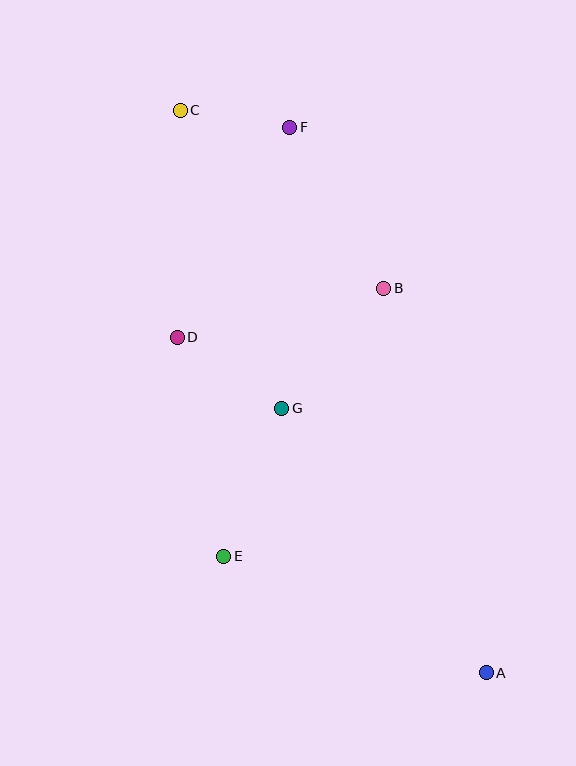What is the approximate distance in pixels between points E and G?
The distance between E and G is approximately 159 pixels.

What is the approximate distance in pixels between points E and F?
The distance between E and F is approximately 434 pixels.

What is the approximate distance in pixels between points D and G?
The distance between D and G is approximately 126 pixels.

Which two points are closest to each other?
Points C and F are closest to each other.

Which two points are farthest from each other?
Points A and C are farthest from each other.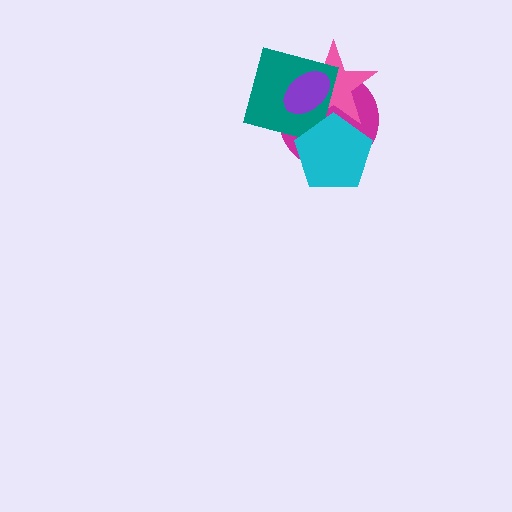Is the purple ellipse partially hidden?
No, no other shape covers it.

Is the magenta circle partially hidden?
Yes, it is partially covered by another shape.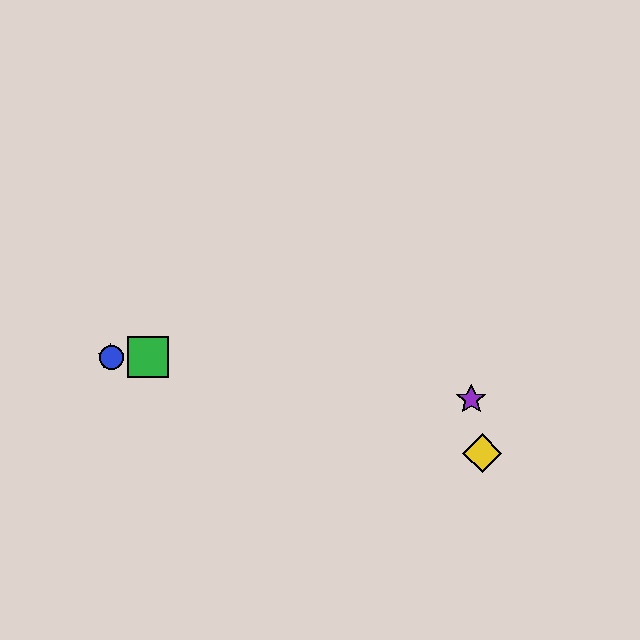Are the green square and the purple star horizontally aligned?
No, the green square is at y≈357 and the purple star is at y≈399.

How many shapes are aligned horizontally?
3 shapes (the red star, the blue circle, the green square) are aligned horizontally.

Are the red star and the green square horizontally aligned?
Yes, both are at y≈357.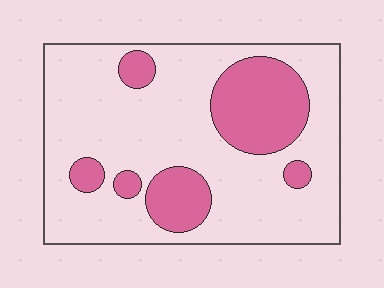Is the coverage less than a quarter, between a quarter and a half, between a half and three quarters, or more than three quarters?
Less than a quarter.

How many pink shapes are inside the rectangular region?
6.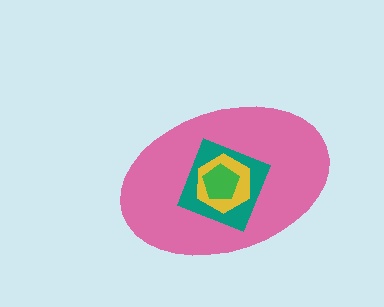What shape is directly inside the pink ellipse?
The teal square.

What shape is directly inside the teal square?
The yellow hexagon.